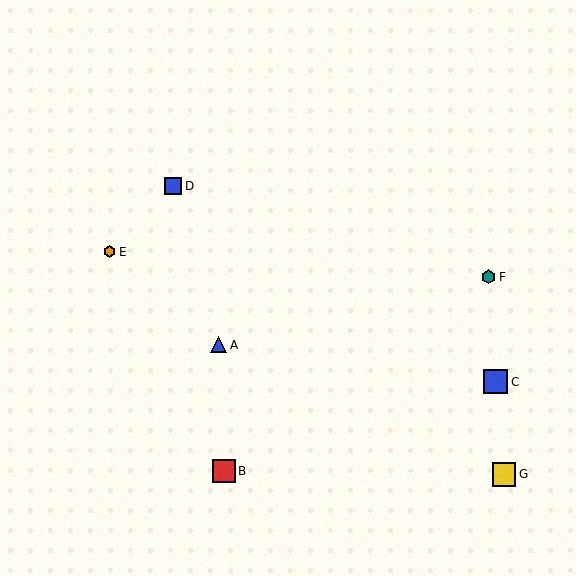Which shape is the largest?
The blue square (labeled C) is the largest.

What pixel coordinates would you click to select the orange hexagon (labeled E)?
Click at (109, 252) to select the orange hexagon E.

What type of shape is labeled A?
Shape A is a blue triangle.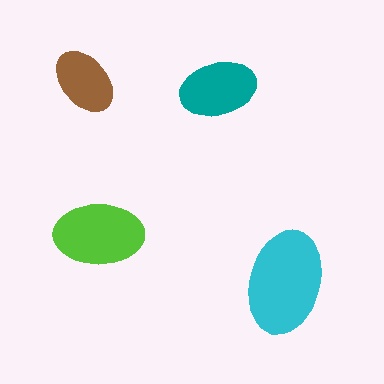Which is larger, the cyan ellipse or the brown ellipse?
The cyan one.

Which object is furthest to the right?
The cyan ellipse is rightmost.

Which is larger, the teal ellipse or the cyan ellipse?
The cyan one.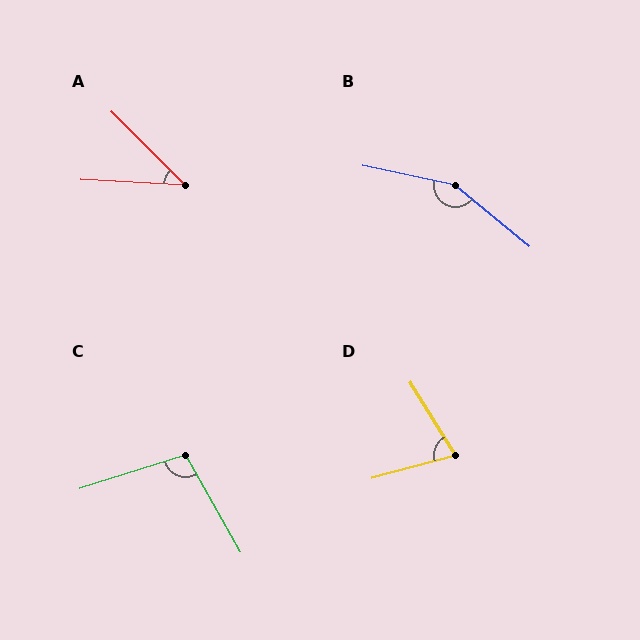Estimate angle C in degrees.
Approximately 102 degrees.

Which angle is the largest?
B, at approximately 152 degrees.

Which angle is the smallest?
A, at approximately 42 degrees.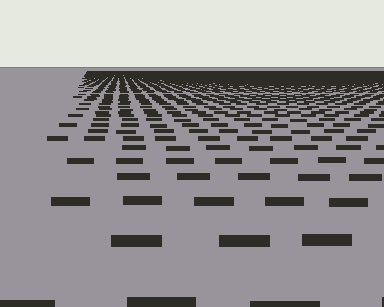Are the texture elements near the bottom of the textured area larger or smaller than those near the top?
Larger. Near the bottom, elements are closer to the viewer and appear at a bigger on-screen size.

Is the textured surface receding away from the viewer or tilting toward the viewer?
The surface is receding away from the viewer. Texture elements get smaller and denser toward the top.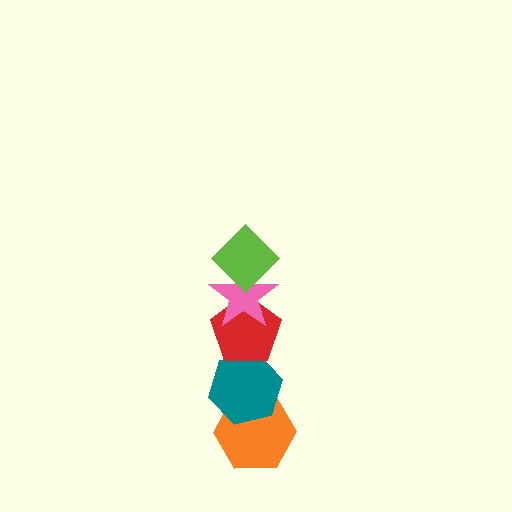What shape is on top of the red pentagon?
The pink star is on top of the red pentagon.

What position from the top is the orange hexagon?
The orange hexagon is 5th from the top.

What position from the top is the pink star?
The pink star is 2nd from the top.